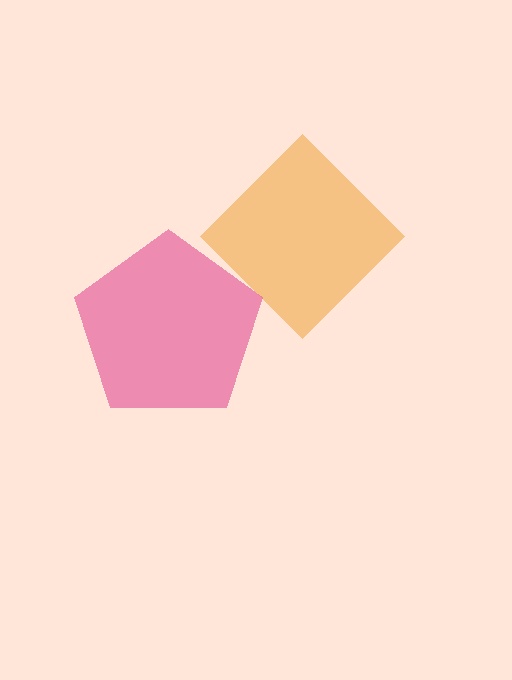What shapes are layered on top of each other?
The layered shapes are: an orange diamond, a pink pentagon.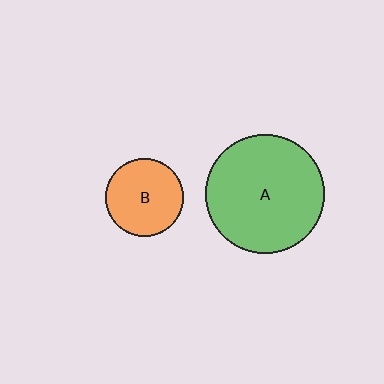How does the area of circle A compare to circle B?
Approximately 2.3 times.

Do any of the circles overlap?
No, none of the circles overlap.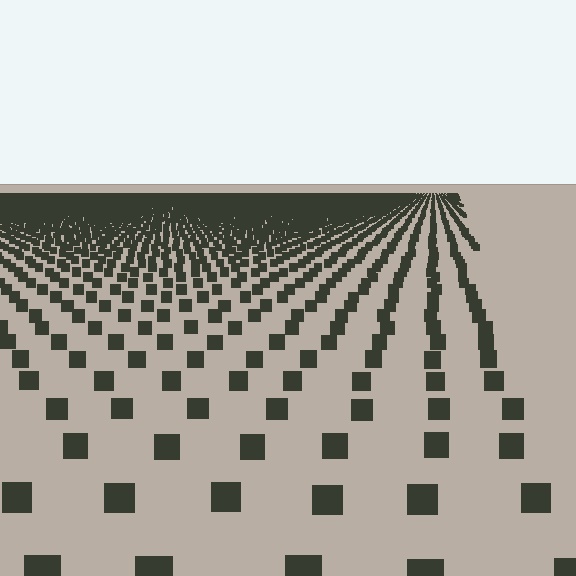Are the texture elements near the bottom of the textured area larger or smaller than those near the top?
Larger. Near the bottom, elements are closer to the viewer and appear at a bigger on-screen size.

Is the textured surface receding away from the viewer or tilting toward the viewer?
The surface is receding away from the viewer. Texture elements get smaller and denser toward the top.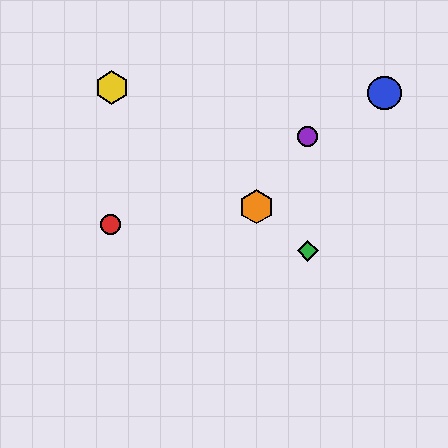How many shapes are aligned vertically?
2 shapes (the green diamond, the purple circle) are aligned vertically.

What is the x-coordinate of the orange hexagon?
The orange hexagon is at x≈257.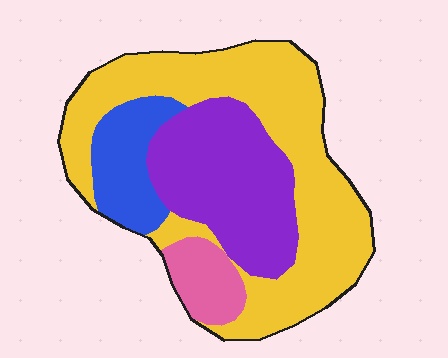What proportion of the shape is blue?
Blue takes up about one eighth (1/8) of the shape.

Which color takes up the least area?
Pink, at roughly 10%.